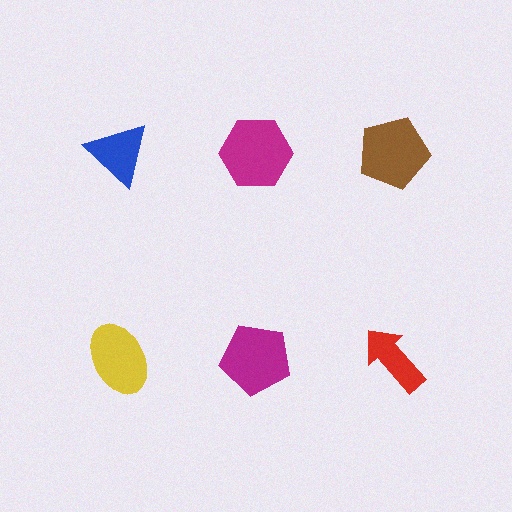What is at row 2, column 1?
A yellow ellipse.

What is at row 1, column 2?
A magenta hexagon.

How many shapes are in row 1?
3 shapes.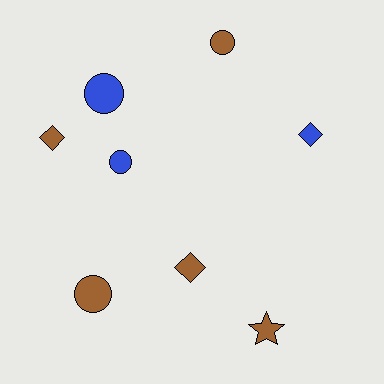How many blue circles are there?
There are 2 blue circles.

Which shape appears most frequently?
Circle, with 4 objects.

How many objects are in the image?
There are 8 objects.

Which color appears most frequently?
Brown, with 5 objects.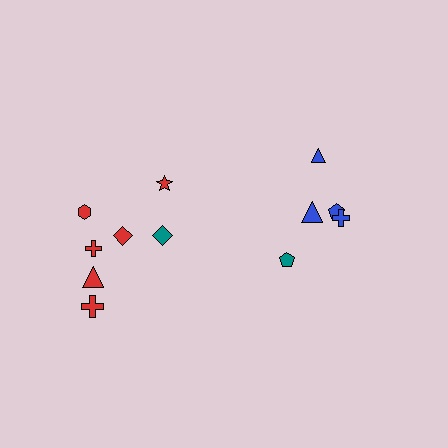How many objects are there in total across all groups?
There are 12 objects.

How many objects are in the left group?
There are 7 objects.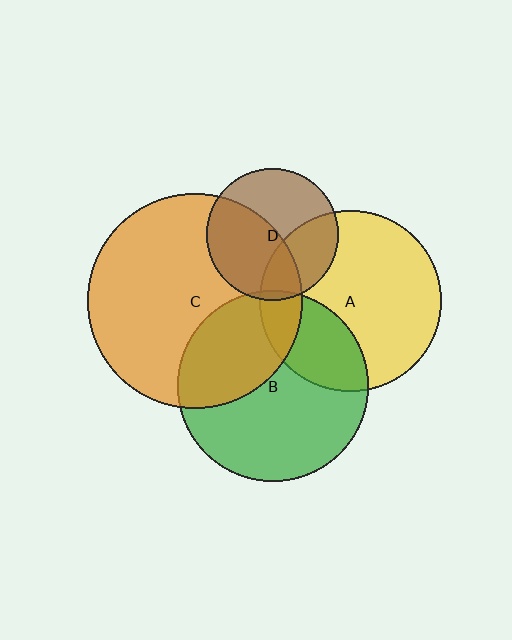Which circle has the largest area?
Circle C (orange).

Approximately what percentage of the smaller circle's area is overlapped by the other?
Approximately 30%.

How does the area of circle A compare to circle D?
Approximately 1.9 times.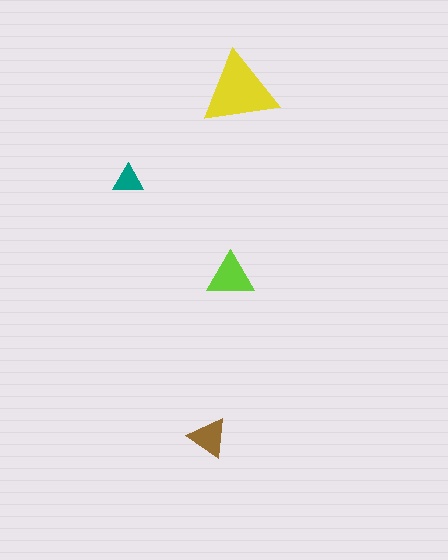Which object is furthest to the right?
The yellow triangle is rightmost.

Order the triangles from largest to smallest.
the yellow one, the lime one, the brown one, the teal one.